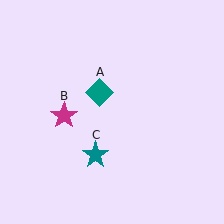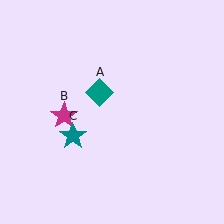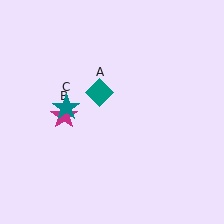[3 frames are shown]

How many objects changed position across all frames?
1 object changed position: teal star (object C).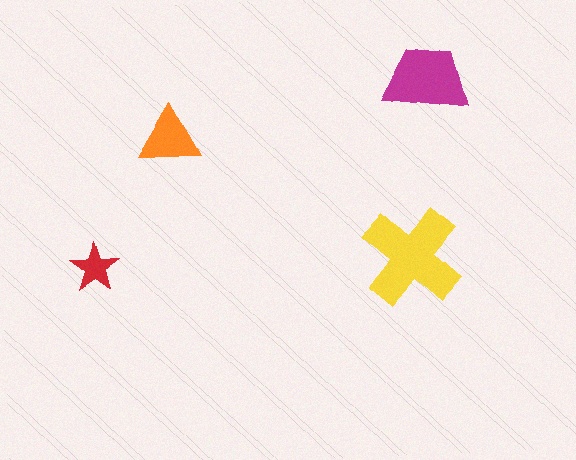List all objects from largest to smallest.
The yellow cross, the magenta trapezoid, the orange triangle, the red star.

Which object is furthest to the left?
The red star is leftmost.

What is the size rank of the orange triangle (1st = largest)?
3rd.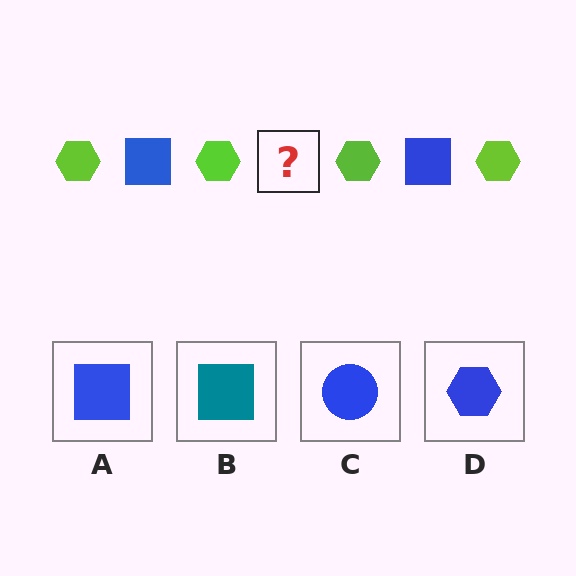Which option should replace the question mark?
Option A.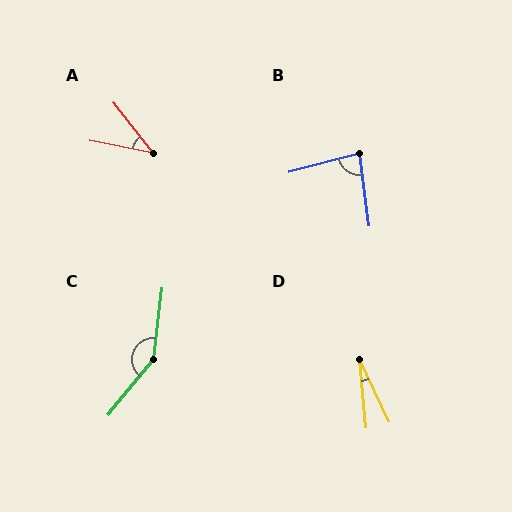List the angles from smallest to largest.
D (20°), A (41°), B (83°), C (147°).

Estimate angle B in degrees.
Approximately 83 degrees.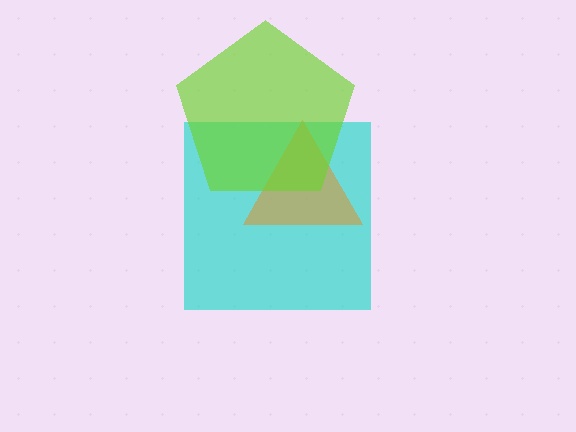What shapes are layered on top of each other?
The layered shapes are: a cyan square, an orange triangle, a lime pentagon.